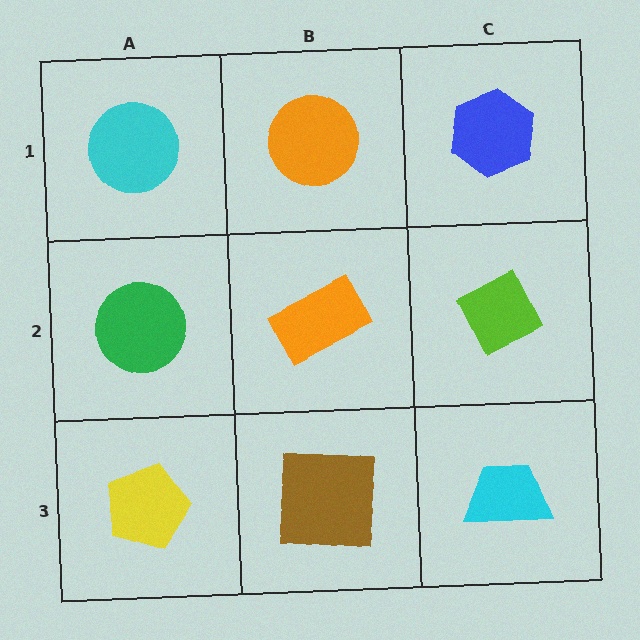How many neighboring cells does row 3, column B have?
3.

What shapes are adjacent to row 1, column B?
An orange rectangle (row 2, column B), a cyan circle (row 1, column A), a blue hexagon (row 1, column C).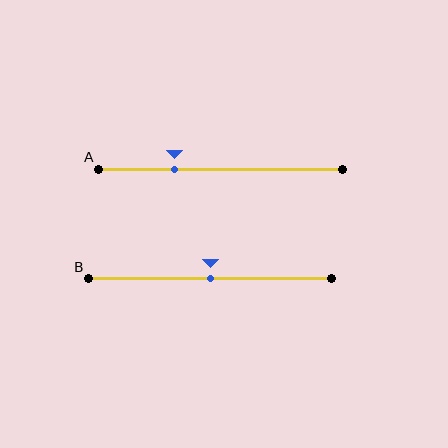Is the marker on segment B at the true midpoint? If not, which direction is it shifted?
Yes, the marker on segment B is at the true midpoint.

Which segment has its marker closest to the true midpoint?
Segment B has its marker closest to the true midpoint.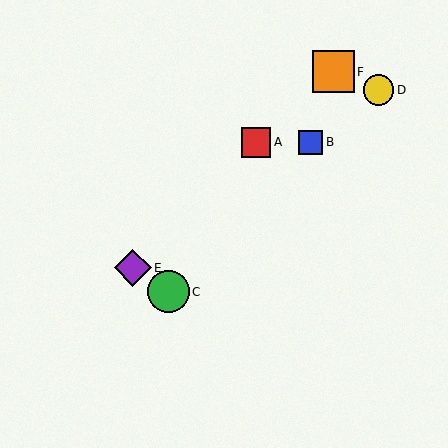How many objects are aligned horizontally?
2 objects (A, B) are aligned horizontally.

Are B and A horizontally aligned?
Yes, both are at y≈142.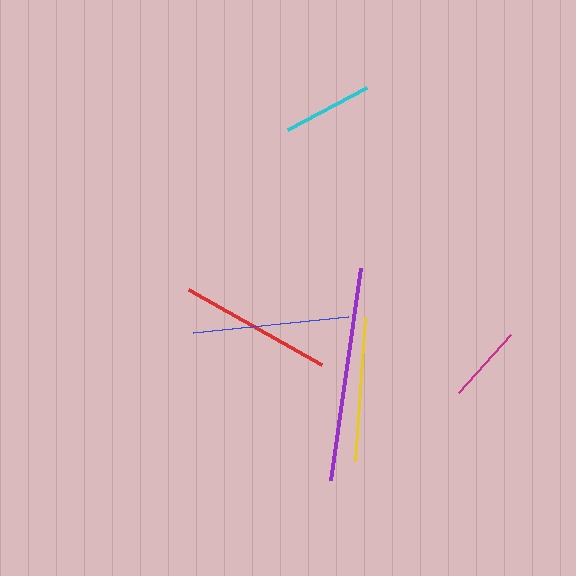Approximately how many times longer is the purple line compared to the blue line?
The purple line is approximately 1.4 times the length of the blue line.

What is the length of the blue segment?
The blue segment is approximately 155 pixels long.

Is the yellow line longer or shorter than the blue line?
The blue line is longer than the yellow line.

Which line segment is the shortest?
The magenta line is the shortest at approximately 77 pixels.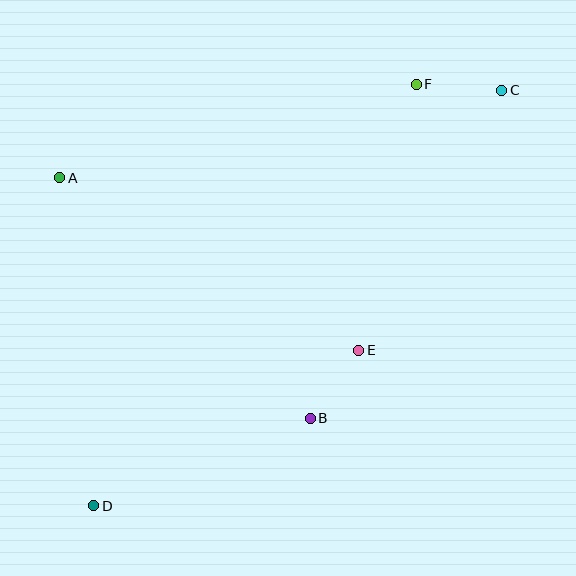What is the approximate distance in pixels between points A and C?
The distance between A and C is approximately 450 pixels.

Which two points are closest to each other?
Points B and E are closest to each other.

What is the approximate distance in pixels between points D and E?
The distance between D and E is approximately 307 pixels.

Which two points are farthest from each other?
Points C and D are farthest from each other.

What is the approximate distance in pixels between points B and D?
The distance between B and D is approximately 233 pixels.